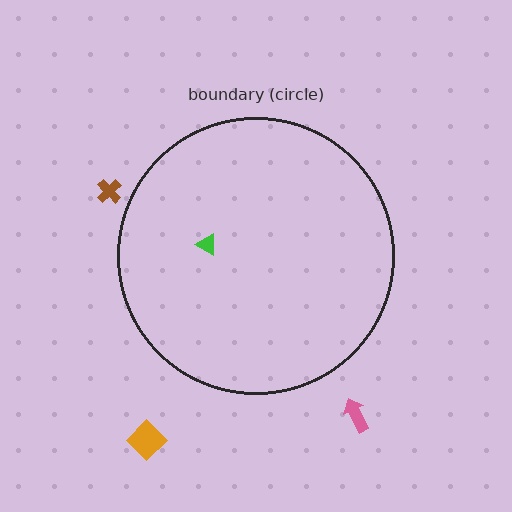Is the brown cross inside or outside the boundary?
Outside.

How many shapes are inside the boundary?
1 inside, 3 outside.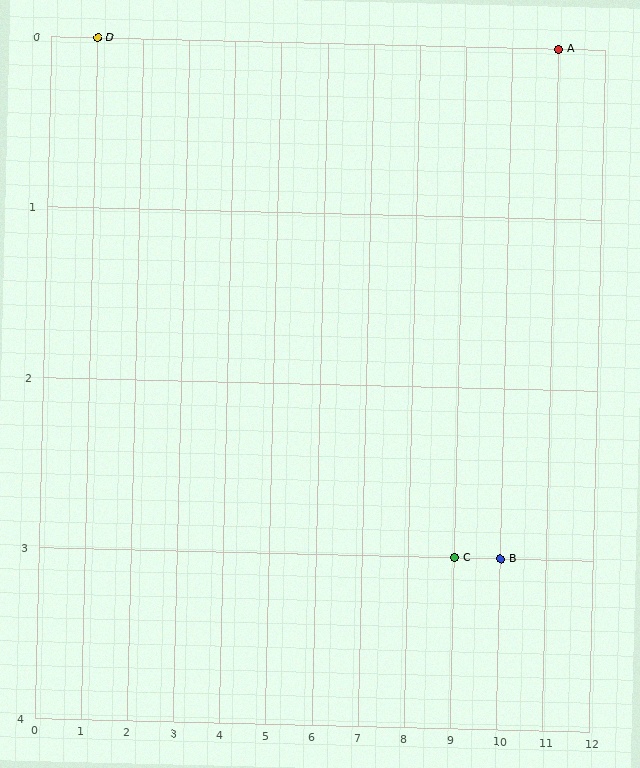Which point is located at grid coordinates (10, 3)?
Point B is at (10, 3).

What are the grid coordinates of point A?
Point A is at grid coordinates (11, 0).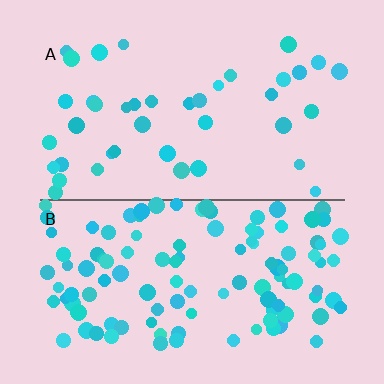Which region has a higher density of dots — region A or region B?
B (the bottom).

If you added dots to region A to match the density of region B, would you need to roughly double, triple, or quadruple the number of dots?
Approximately triple.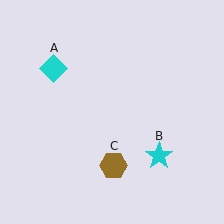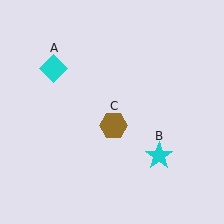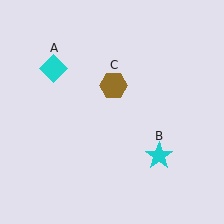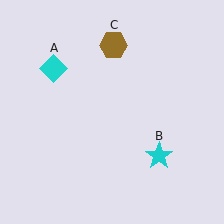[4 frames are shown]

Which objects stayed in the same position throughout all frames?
Cyan diamond (object A) and cyan star (object B) remained stationary.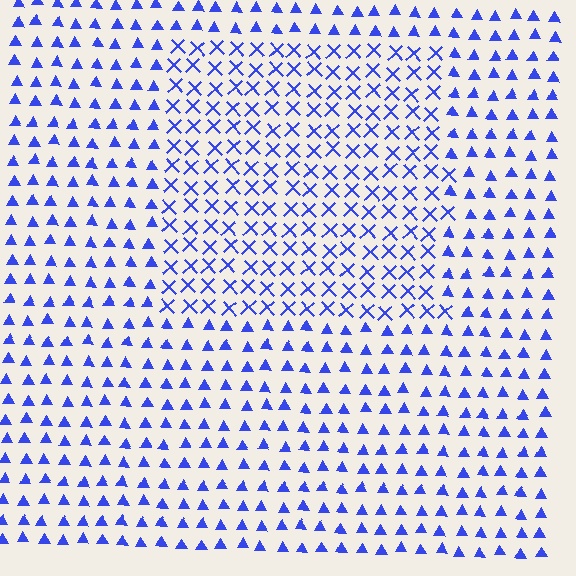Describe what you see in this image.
The image is filled with small blue elements arranged in a uniform grid. A rectangle-shaped region contains X marks, while the surrounding area contains triangles. The boundary is defined purely by the change in element shape.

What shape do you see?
I see a rectangle.